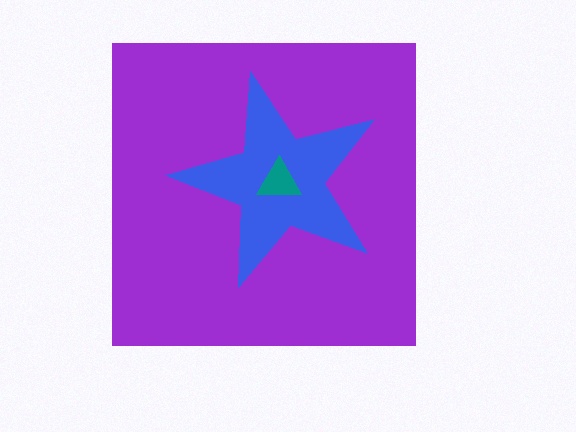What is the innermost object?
The teal triangle.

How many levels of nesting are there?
3.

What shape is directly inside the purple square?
The blue star.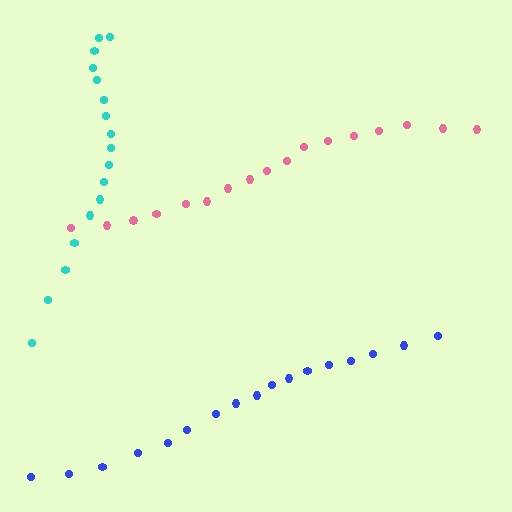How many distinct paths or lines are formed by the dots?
There are 3 distinct paths.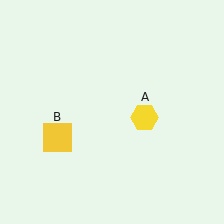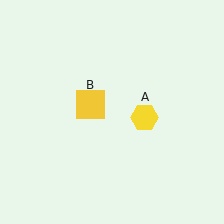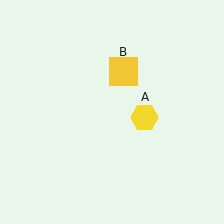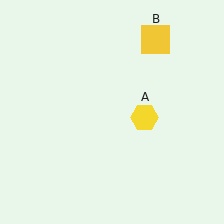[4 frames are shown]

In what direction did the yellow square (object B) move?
The yellow square (object B) moved up and to the right.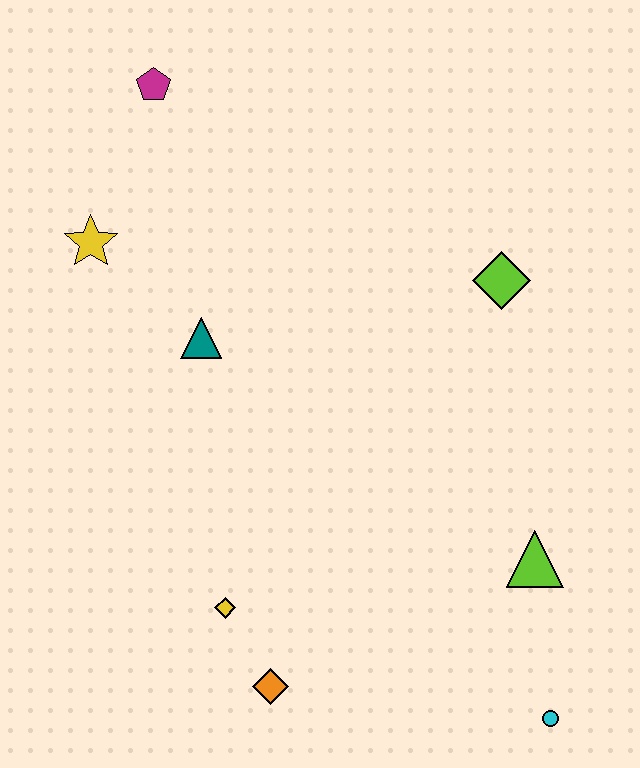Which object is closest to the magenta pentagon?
The yellow star is closest to the magenta pentagon.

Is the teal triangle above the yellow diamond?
Yes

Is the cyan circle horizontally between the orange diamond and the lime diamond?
No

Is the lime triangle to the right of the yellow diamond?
Yes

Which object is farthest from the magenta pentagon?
The cyan circle is farthest from the magenta pentagon.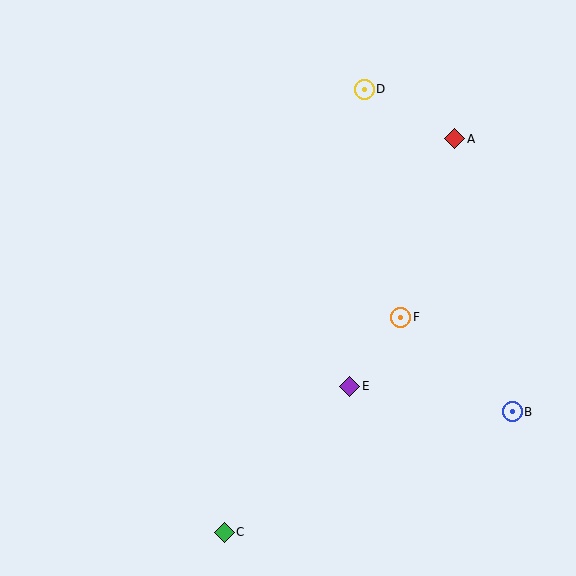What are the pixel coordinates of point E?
Point E is at (350, 386).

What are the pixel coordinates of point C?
Point C is at (224, 532).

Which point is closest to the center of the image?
Point E at (350, 386) is closest to the center.